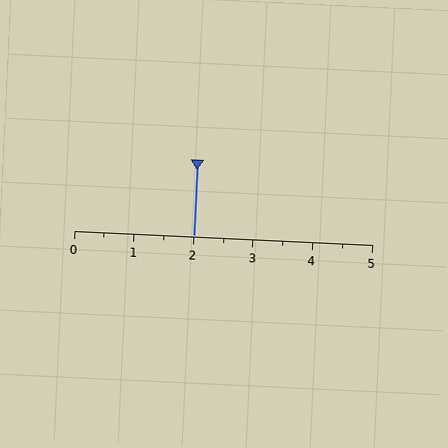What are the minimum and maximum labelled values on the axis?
The axis runs from 0 to 5.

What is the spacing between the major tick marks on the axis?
The major ticks are spaced 1 apart.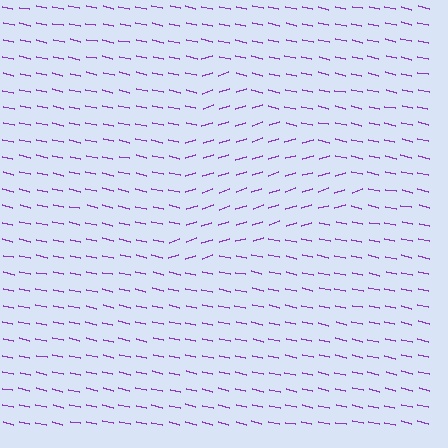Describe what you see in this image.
The image is filled with small purple line segments. A triangle region in the image has lines oriented differently from the surrounding lines, creating a visible texture boundary.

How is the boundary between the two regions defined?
The boundary is defined purely by a change in line orientation (approximately 30 degrees difference). All lines are the same color and thickness.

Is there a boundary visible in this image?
Yes, there is a texture boundary formed by a change in line orientation.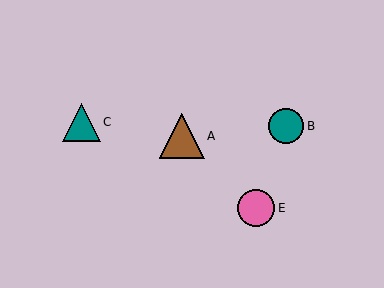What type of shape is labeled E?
Shape E is a pink circle.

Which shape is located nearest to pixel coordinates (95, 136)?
The teal triangle (labeled C) at (81, 122) is nearest to that location.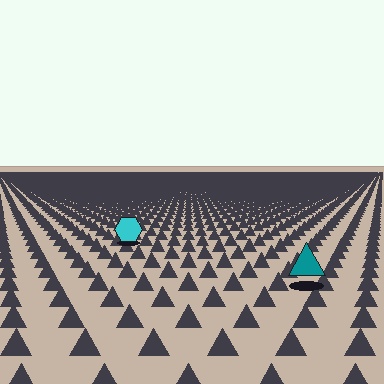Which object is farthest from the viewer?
The cyan hexagon is farthest from the viewer. It appears smaller and the ground texture around it is denser.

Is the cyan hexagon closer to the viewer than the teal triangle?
No. The teal triangle is closer — you can tell from the texture gradient: the ground texture is coarser near it.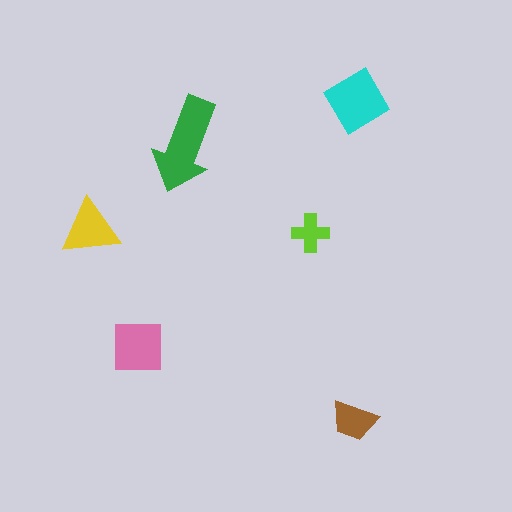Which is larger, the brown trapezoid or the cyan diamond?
The cyan diamond.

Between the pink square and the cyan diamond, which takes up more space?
The cyan diamond.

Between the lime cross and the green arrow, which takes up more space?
The green arrow.